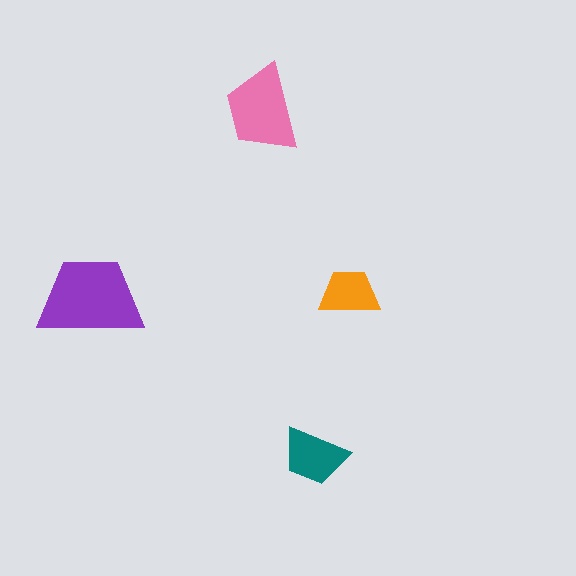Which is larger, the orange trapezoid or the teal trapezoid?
The teal one.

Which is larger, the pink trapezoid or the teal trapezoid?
The pink one.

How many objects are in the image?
There are 4 objects in the image.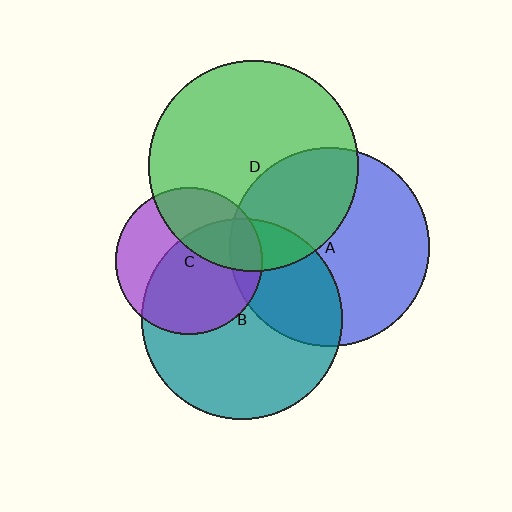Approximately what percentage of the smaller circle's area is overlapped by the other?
Approximately 15%.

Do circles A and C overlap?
Yes.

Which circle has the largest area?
Circle D (green).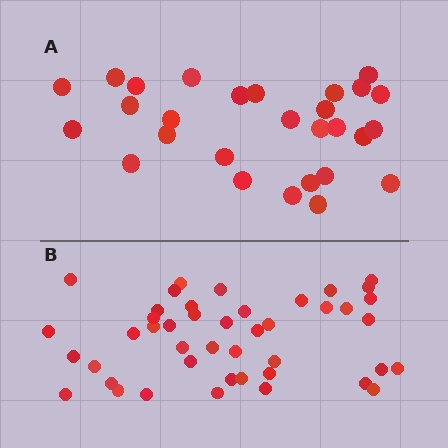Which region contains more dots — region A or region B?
Region B (the bottom region) has more dots.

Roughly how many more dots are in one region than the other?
Region B has approximately 15 more dots than region A.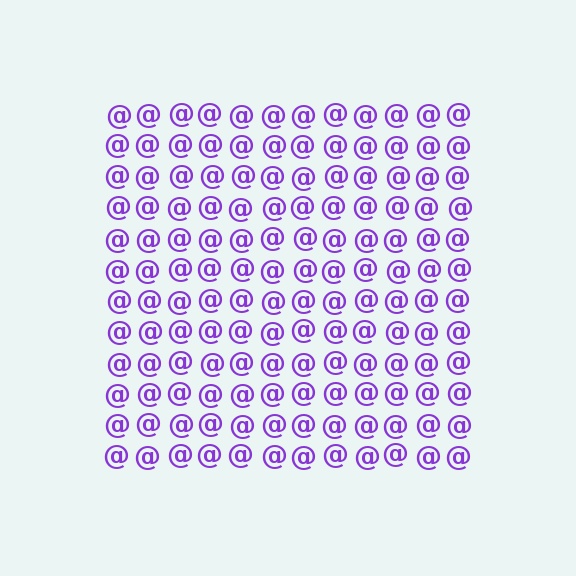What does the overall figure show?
The overall figure shows a square.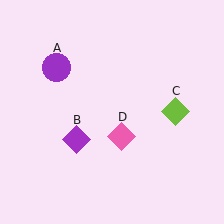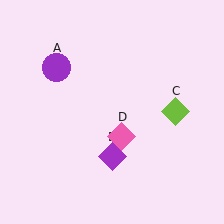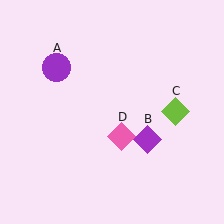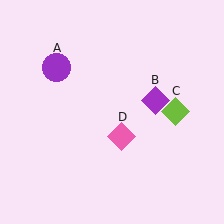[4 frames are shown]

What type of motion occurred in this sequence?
The purple diamond (object B) rotated counterclockwise around the center of the scene.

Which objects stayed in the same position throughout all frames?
Purple circle (object A) and lime diamond (object C) and pink diamond (object D) remained stationary.